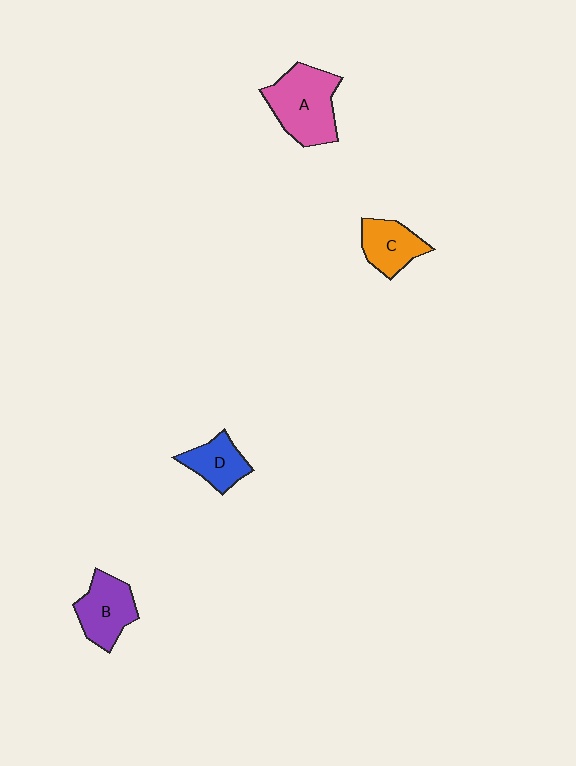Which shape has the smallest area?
Shape D (blue).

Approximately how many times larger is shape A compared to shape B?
Approximately 1.4 times.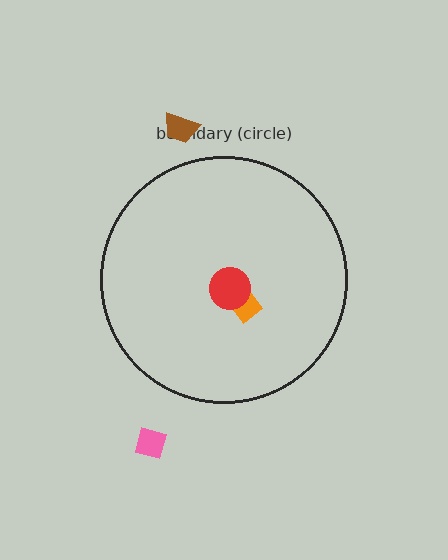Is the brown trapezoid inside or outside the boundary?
Outside.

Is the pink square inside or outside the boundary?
Outside.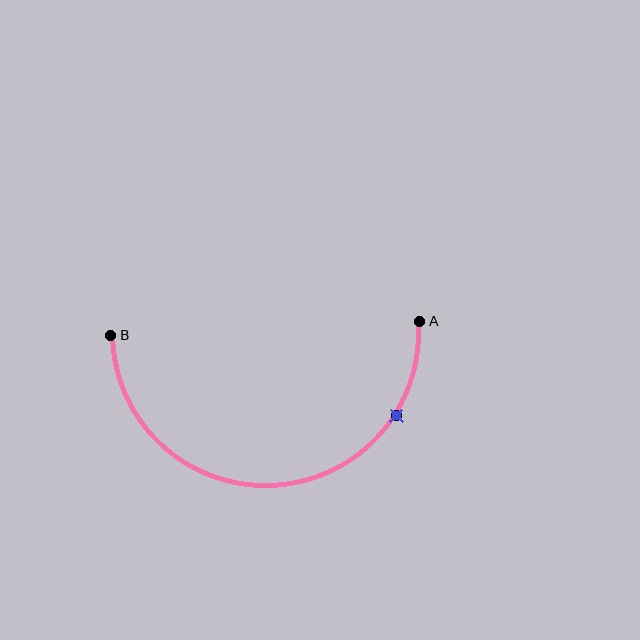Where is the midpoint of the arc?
The arc midpoint is the point on the curve farthest from the straight line joining A and B. It sits below that line.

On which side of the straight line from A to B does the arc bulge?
The arc bulges below the straight line connecting A and B.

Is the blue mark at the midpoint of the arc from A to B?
No. The blue mark lies on the arc but is closer to endpoint A. The arc midpoint would be at the point on the curve equidistant along the arc from both A and B.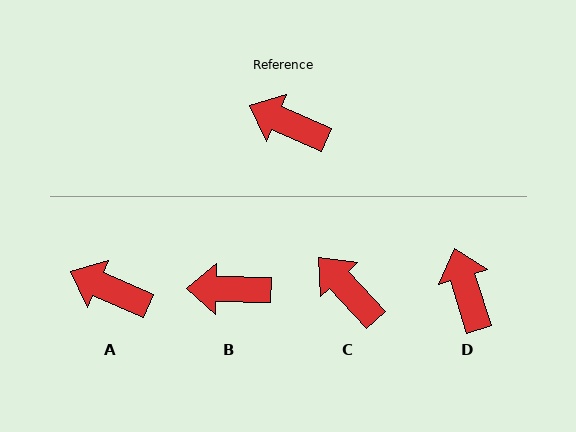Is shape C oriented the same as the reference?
No, it is off by about 23 degrees.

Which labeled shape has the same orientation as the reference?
A.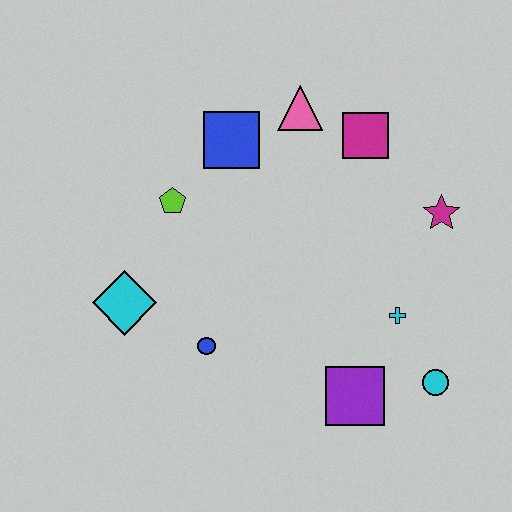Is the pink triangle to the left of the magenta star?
Yes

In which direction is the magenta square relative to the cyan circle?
The magenta square is above the cyan circle.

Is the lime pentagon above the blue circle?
Yes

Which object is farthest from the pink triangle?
The cyan circle is farthest from the pink triangle.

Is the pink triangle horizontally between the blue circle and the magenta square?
Yes